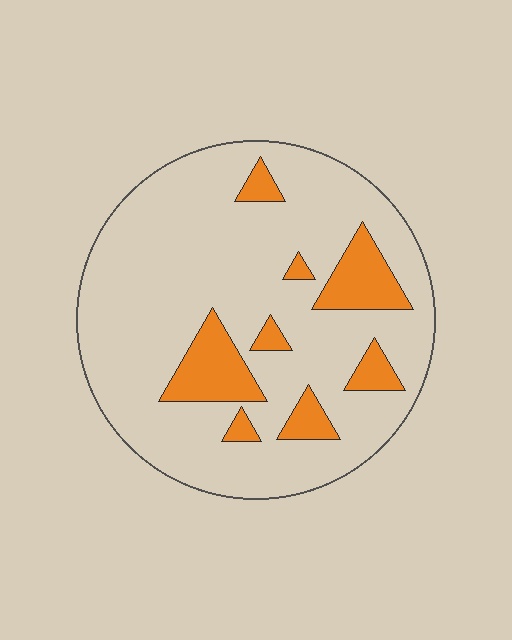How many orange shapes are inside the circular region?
8.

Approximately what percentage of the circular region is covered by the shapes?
Approximately 15%.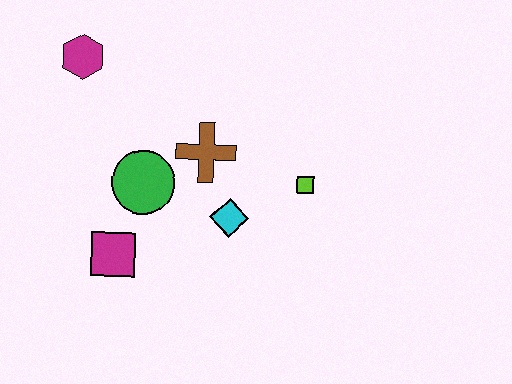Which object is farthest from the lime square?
The magenta hexagon is farthest from the lime square.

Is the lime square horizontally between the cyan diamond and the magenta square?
No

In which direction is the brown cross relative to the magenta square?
The brown cross is above the magenta square.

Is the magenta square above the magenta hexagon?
No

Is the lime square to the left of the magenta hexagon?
No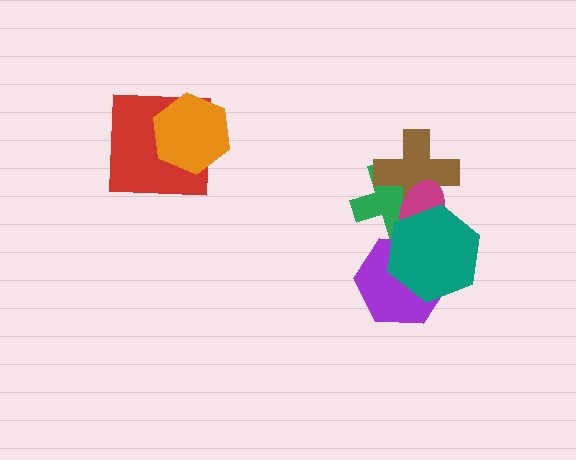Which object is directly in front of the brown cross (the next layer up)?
The magenta ellipse is directly in front of the brown cross.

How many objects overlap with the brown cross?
3 objects overlap with the brown cross.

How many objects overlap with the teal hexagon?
4 objects overlap with the teal hexagon.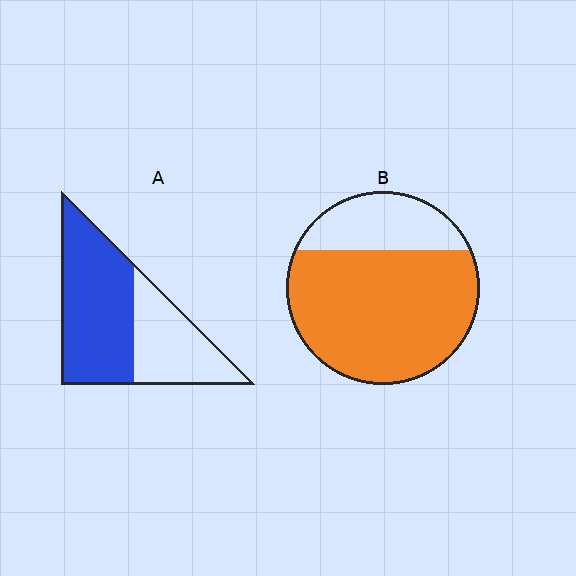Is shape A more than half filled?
Yes.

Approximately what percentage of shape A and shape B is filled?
A is approximately 60% and B is approximately 75%.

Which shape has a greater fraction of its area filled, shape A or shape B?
Shape B.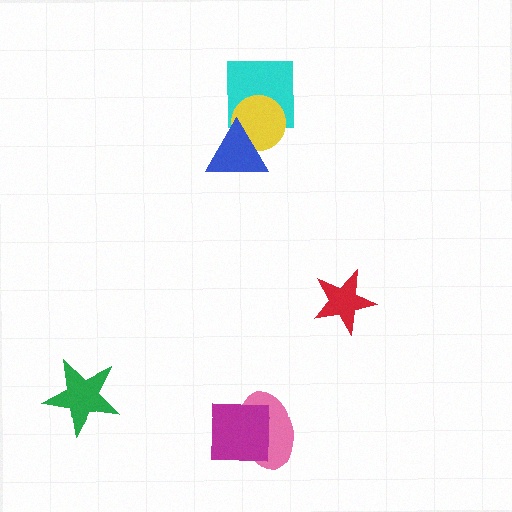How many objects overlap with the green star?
0 objects overlap with the green star.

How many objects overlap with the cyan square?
1 object overlaps with the cyan square.